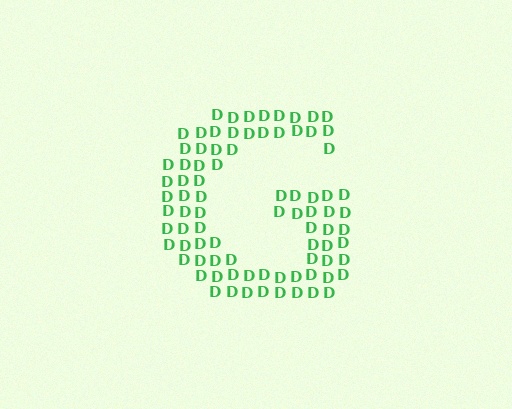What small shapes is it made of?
It is made of small letter D's.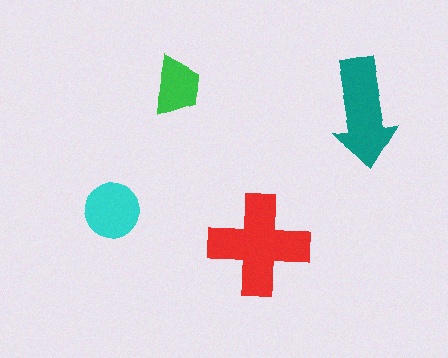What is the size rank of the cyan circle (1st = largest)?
3rd.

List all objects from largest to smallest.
The red cross, the teal arrow, the cyan circle, the green trapezoid.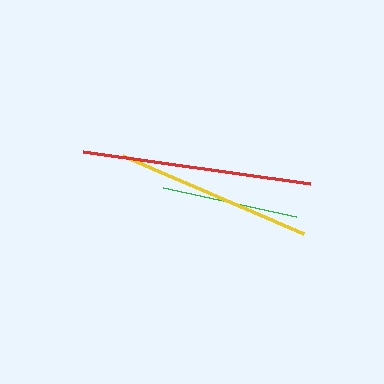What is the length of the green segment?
The green segment is approximately 136 pixels long.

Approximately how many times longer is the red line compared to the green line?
The red line is approximately 1.7 times the length of the green line.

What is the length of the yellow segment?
The yellow segment is approximately 198 pixels long.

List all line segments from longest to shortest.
From longest to shortest: red, yellow, green.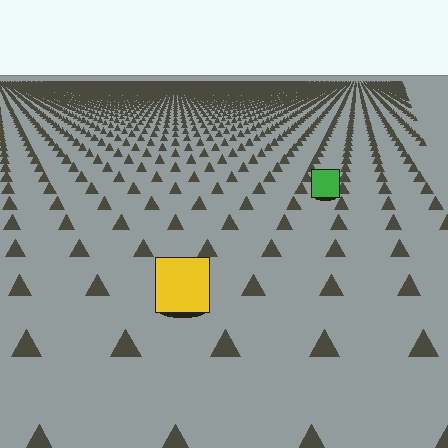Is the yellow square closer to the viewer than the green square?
Yes. The yellow square is closer — you can tell from the texture gradient: the ground texture is coarser near it.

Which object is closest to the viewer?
The yellow square is closest. The texture marks near it are larger and more spread out.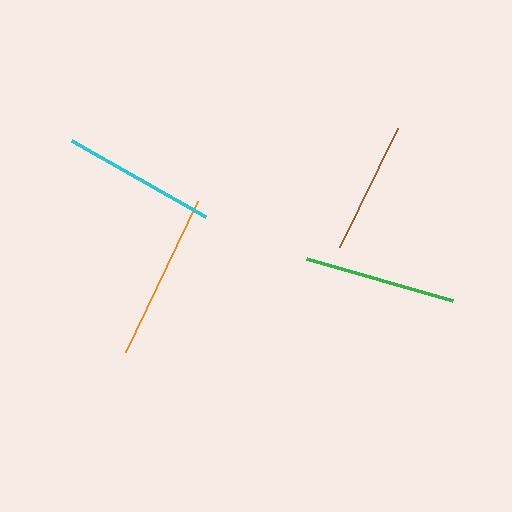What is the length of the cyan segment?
The cyan segment is approximately 154 pixels long.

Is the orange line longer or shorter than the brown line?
The orange line is longer than the brown line.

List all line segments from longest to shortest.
From longest to shortest: orange, cyan, green, brown.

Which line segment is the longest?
The orange line is the longest at approximately 168 pixels.